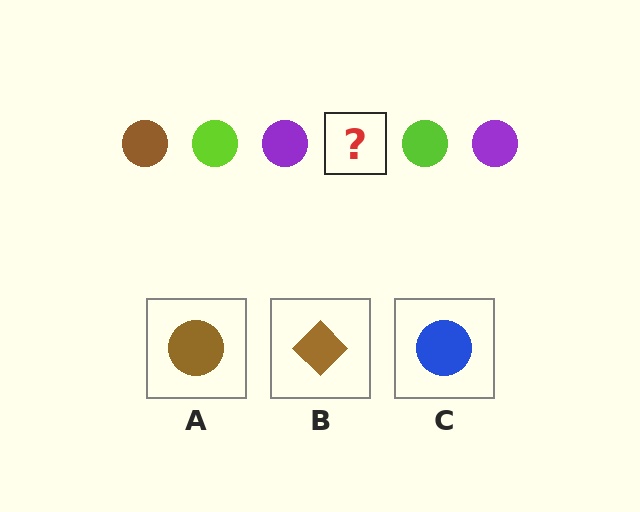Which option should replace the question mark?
Option A.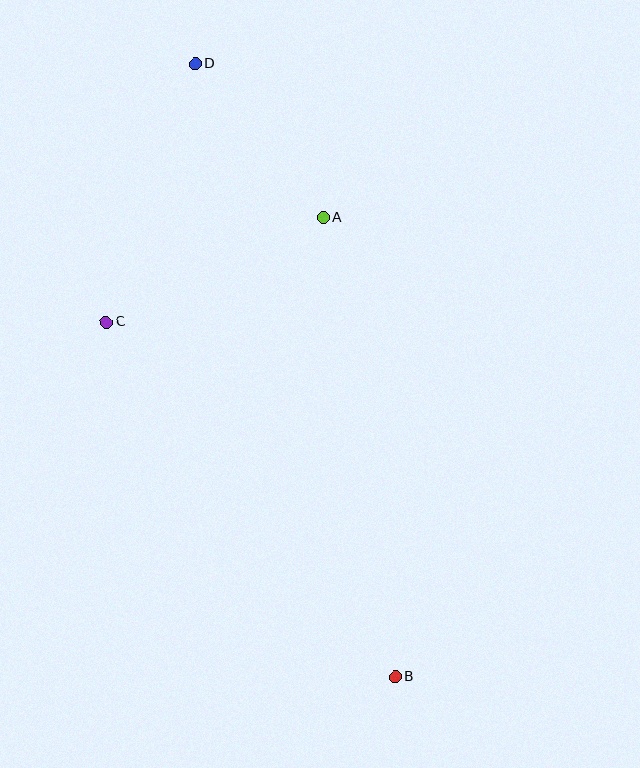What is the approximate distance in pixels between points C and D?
The distance between C and D is approximately 274 pixels.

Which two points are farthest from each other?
Points B and D are farthest from each other.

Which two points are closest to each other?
Points A and D are closest to each other.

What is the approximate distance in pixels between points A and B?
The distance between A and B is approximately 465 pixels.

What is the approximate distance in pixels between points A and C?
The distance between A and C is approximately 241 pixels.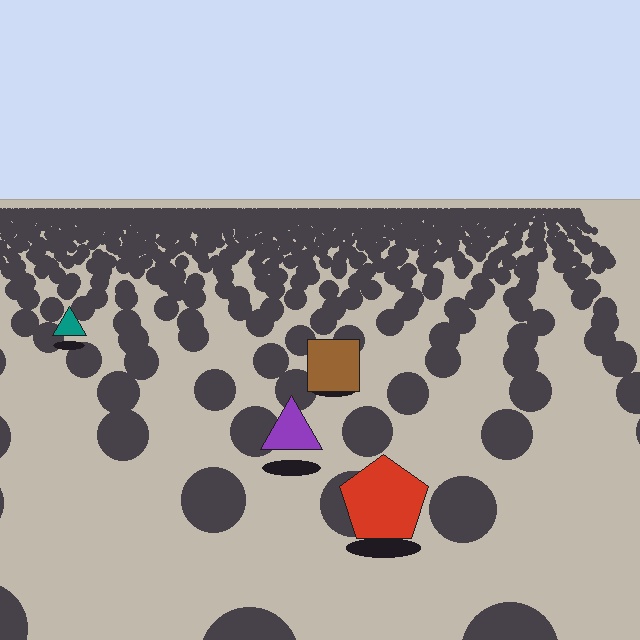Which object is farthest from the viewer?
The teal triangle is farthest from the viewer. It appears smaller and the ground texture around it is denser.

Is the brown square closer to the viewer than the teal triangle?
Yes. The brown square is closer — you can tell from the texture gradient: the ground texture is coarser near it.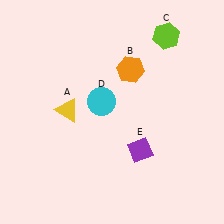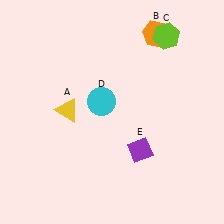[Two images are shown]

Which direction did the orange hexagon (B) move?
The orange hexagon (B) moved up.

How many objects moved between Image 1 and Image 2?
1 object moved between the two images.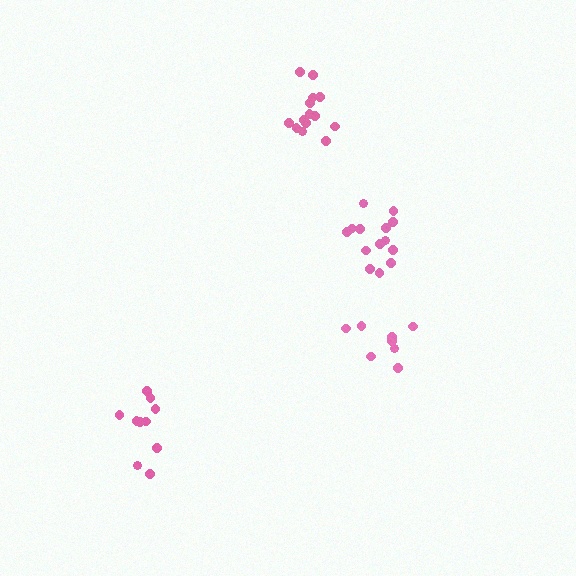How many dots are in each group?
Group 1: 14 dots, Group 2: 8 dots, Group 3: 14 dots, Group 4: 10 dots (46 total).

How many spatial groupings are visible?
There are 4 spatial groupings.